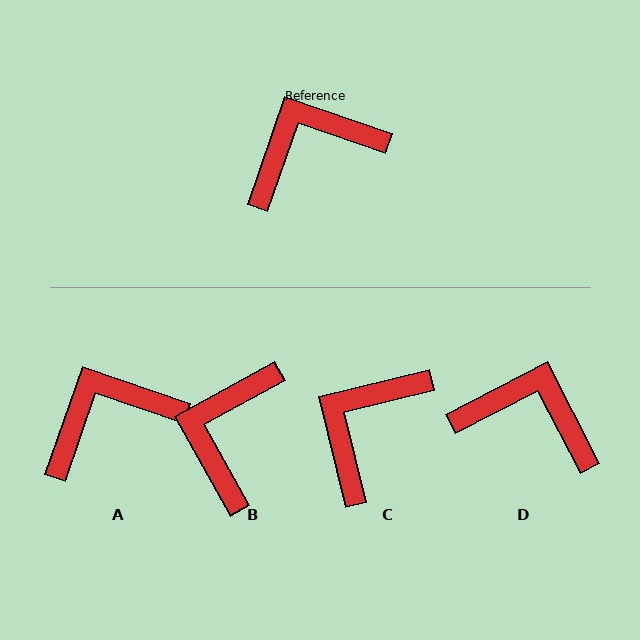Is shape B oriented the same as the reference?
No, it is off by about 48 degrees.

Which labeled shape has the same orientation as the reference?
A.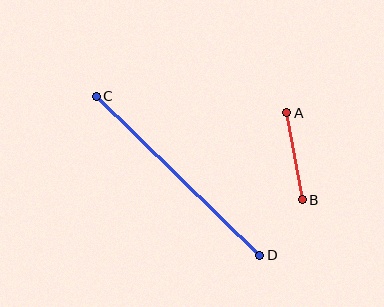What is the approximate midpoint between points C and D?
The midpoint is at approximately (178, 176) pixels.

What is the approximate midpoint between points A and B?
The midpoint is at approximately (294, 156) pixels.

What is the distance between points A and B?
The distance is approximately 88 pixels.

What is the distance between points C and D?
The distance is approximately 228 pixels.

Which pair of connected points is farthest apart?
Points C and D are farthest apart.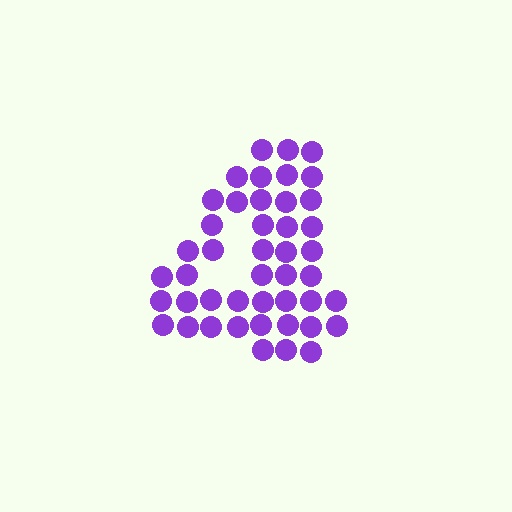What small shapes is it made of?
It is made of small circles.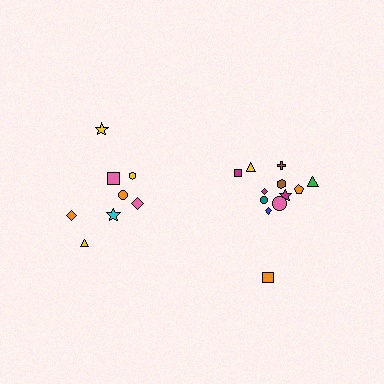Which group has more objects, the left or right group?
The right group.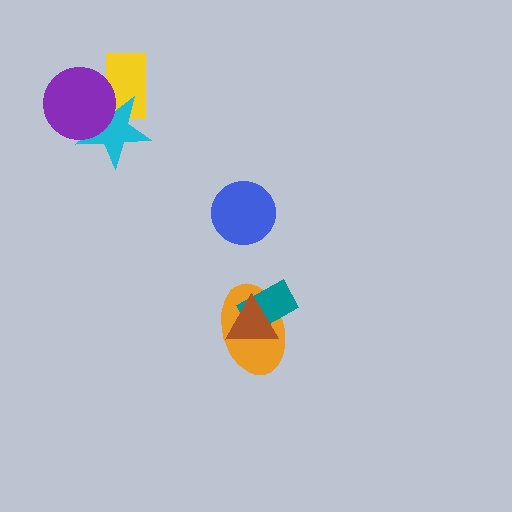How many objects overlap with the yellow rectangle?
2 objects overlap with the yellow rectangle.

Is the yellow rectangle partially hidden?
Yes, it is partially covered by another shape.